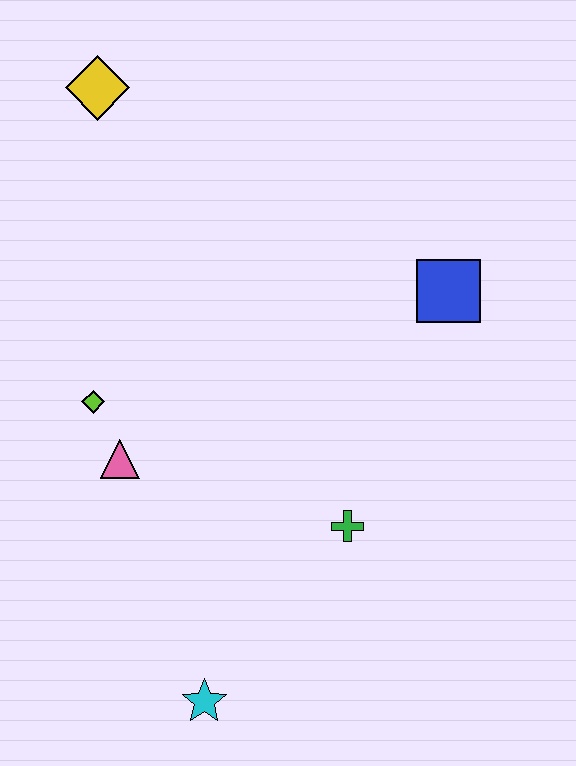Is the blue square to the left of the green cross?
No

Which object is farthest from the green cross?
The yellow diamond is farthest from the green cross.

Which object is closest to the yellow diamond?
The lime diamond is closest to the yellow diamond.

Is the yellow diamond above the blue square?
Yes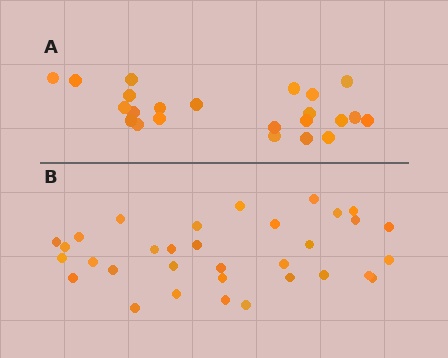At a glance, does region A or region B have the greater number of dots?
Region B (the bottom region) has more dots.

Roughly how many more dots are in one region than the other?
Region B has roughly 10 or so more dots than region A.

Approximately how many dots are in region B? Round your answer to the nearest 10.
About 30 dots. (The exact count is 33, which rounds to 30.)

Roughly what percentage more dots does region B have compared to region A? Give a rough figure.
About 45% more.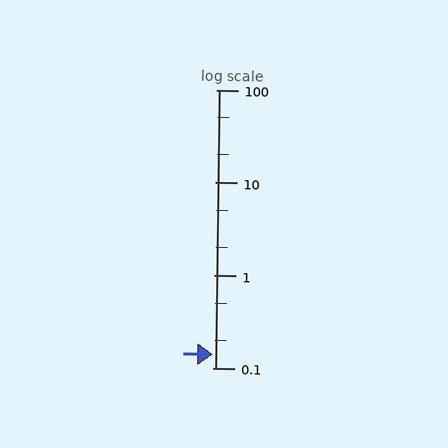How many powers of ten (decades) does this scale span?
The scale spans 3 decades, from 0.1 to 100.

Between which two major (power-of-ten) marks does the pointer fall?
The pointer is between 0.1 and 1.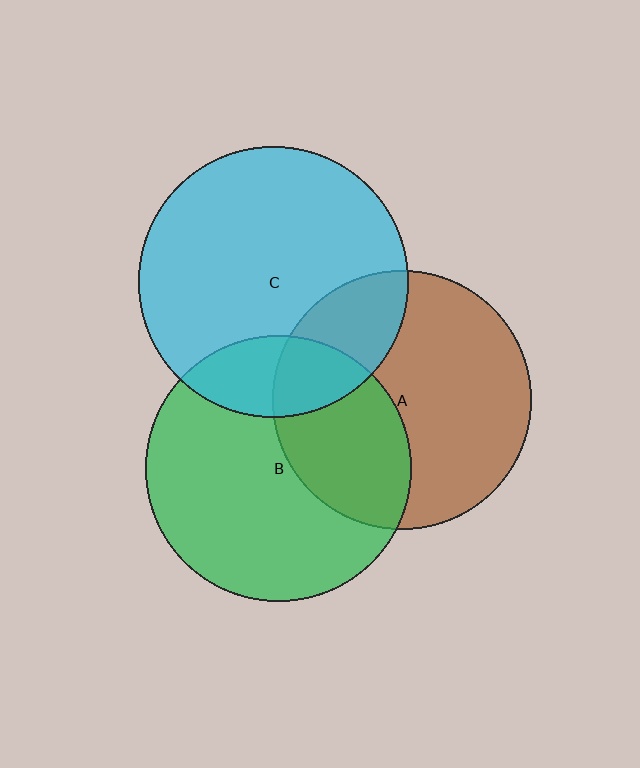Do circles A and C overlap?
Yes.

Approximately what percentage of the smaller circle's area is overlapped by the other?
Approximately 25%.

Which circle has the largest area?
Circle C (cyan).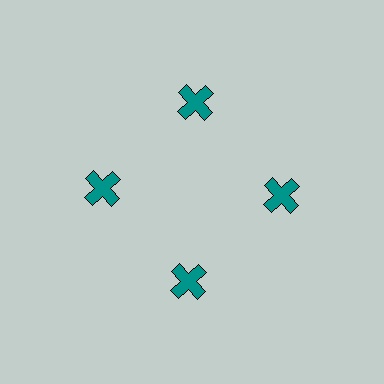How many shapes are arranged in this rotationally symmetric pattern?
There are 4 shapes, arranged in 4 groups of 1.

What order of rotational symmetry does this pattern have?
This pattern has 4-fold rotational symmetry.